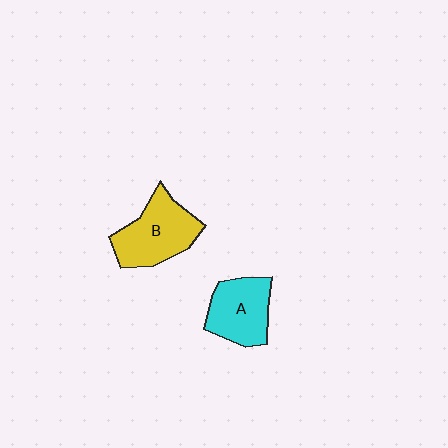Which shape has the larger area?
Shape B (yellow).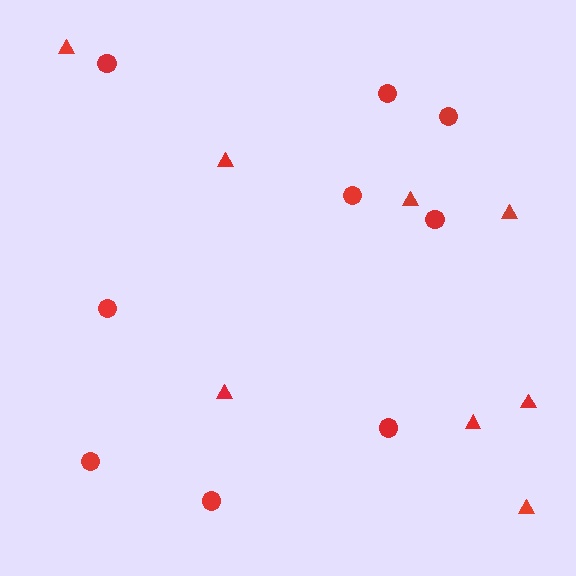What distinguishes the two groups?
There are 2 groups: one group of triangles (8) and one group of circles (9).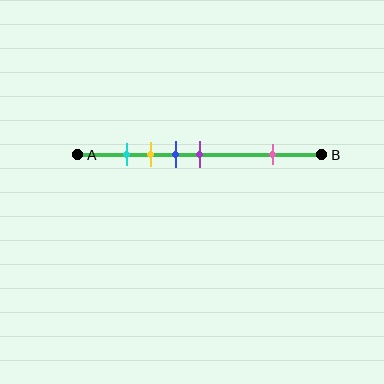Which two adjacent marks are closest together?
The cyan and yellow marks are the closest adjacent pair.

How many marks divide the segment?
There are 5 marks dividing the segment.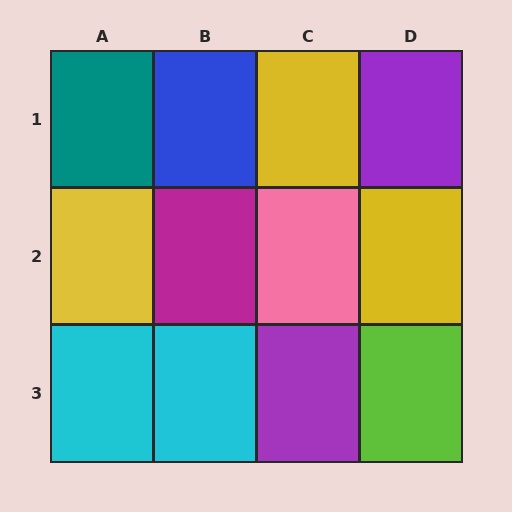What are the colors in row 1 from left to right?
Teal, blue, yellow, purple.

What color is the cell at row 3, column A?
Cyan.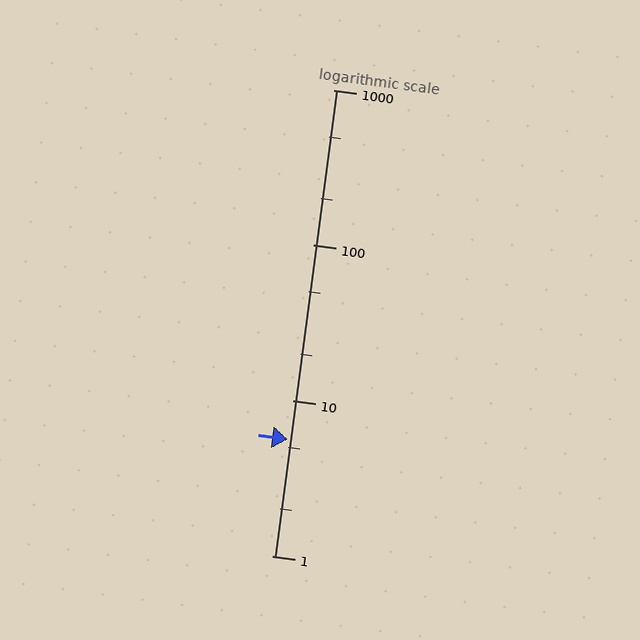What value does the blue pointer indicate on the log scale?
The pointer indicates approximately 5.6.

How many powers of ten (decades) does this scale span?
The scale spans 3 decades, from 1 to 1000.